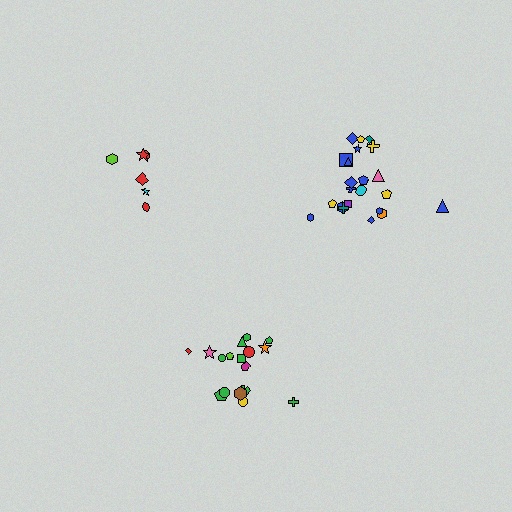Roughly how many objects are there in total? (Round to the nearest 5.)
Roughly 45 objects in total.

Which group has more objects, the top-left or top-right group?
The top-right group.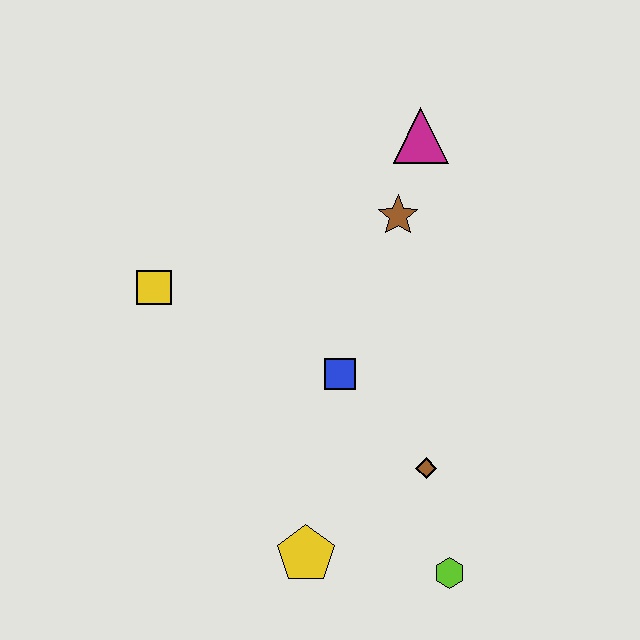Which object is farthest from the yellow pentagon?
The magenta triangle is farthest from the yellow pentagon.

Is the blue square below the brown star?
Yes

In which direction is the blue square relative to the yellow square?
The blue square is to the right of the yellow square.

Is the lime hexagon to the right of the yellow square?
Yes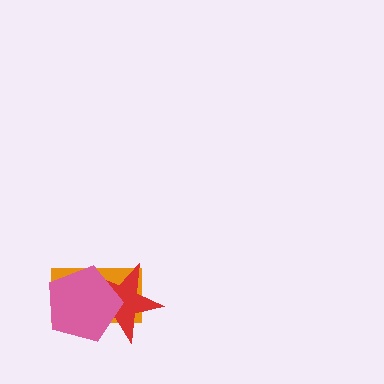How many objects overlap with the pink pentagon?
2 objects overlap with the pink pentagon.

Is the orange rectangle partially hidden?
Yes, it is partially covered by another shape.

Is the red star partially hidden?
Yes, it is partially covered by another shape.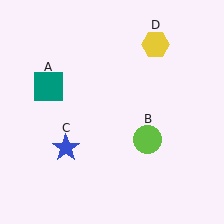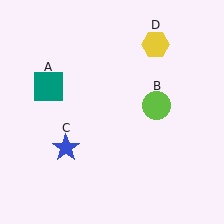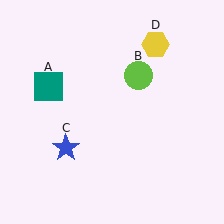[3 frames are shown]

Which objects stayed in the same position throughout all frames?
Teal square (object A) and blue star (object C) and yellow hexagon (object D) remained stationary.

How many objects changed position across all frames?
1 object changed position: lime circle (object B).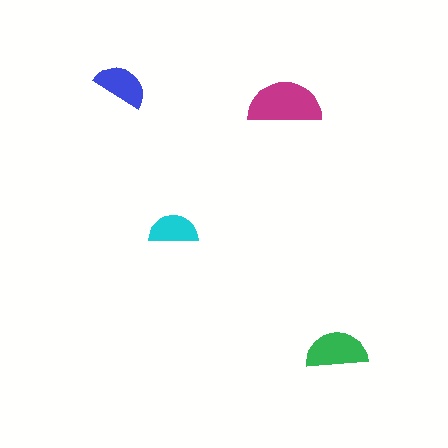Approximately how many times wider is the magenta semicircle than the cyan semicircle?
About 1.5 times wider.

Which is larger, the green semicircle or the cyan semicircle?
The green one.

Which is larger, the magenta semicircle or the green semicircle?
The magenta one.